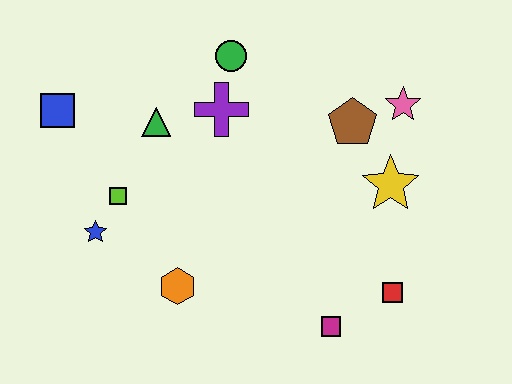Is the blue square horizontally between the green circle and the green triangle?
No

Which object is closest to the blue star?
The lime square is closest to the blue star.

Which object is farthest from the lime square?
The pink star is farthest from the lime square.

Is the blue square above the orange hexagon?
Yes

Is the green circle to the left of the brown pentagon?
Yes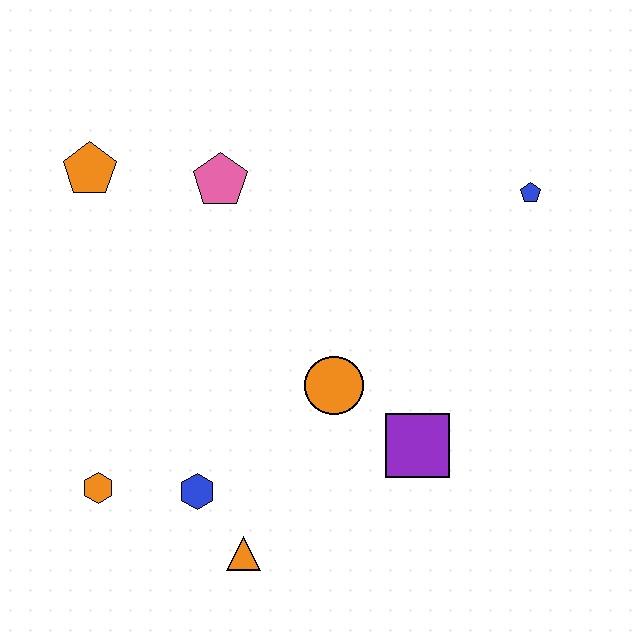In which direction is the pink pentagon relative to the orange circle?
The pink pentagon is above the orange circle.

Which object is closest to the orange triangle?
The blue hexagon is closest to the orange triangle.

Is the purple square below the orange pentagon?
Yes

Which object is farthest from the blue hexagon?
The blue pentagon is farthest from the blue hexagon.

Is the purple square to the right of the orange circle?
Yes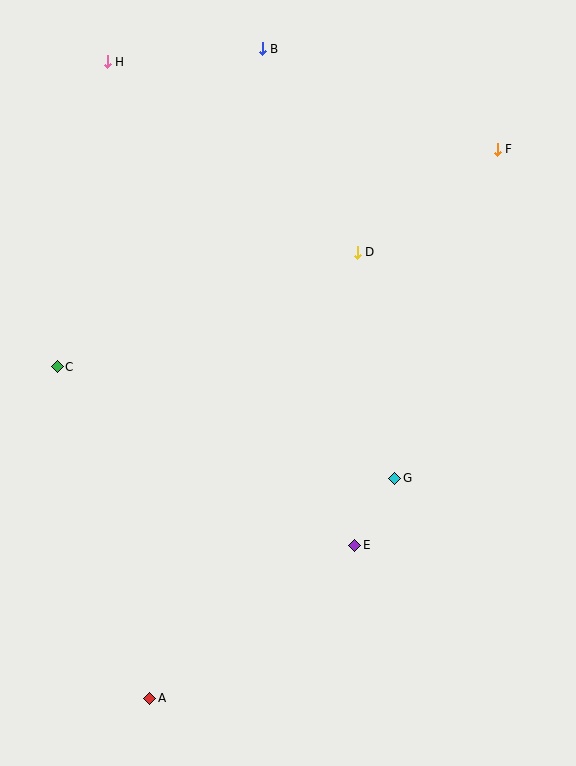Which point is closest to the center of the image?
Point G at (395, 478) is closest to the center.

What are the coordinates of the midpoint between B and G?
The midpoint between B and G is at (329, 264).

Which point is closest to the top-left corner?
Point H is closest to the top-left corner.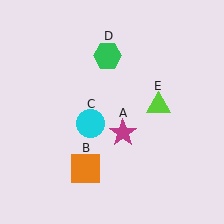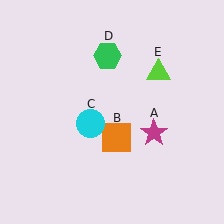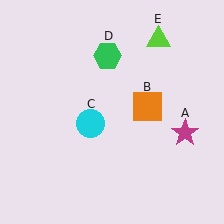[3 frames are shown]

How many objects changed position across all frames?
3 objects changed position: magenta star (object A), orange square (object B), lime triangle (object E).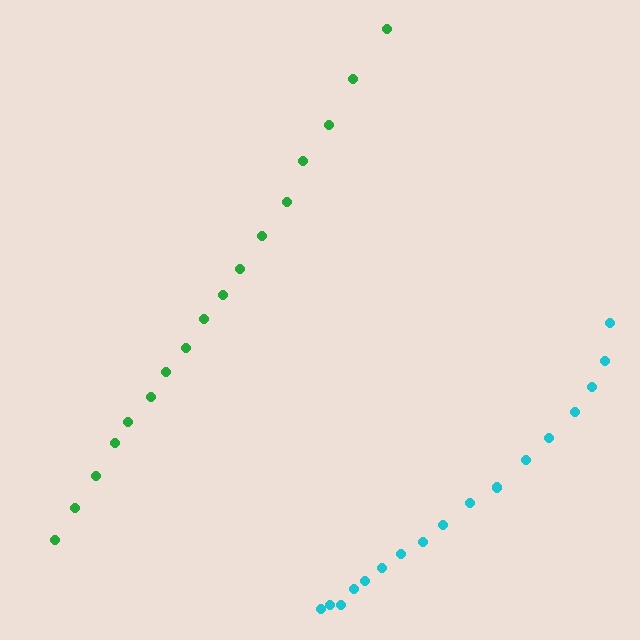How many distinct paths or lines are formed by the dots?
There are 2 distinct paths.